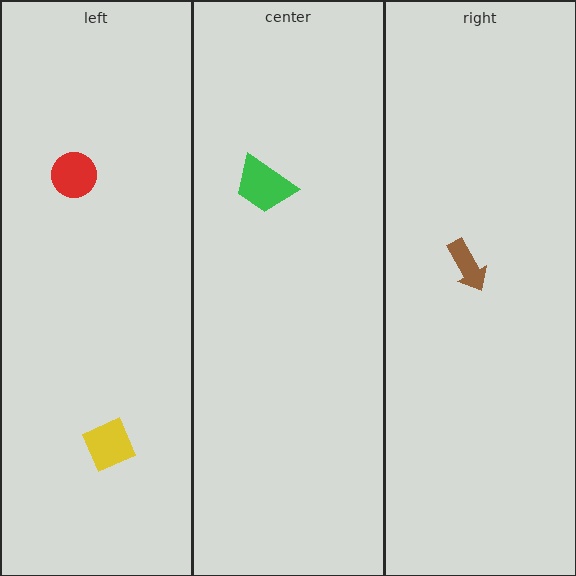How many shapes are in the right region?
1.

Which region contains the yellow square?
The left region.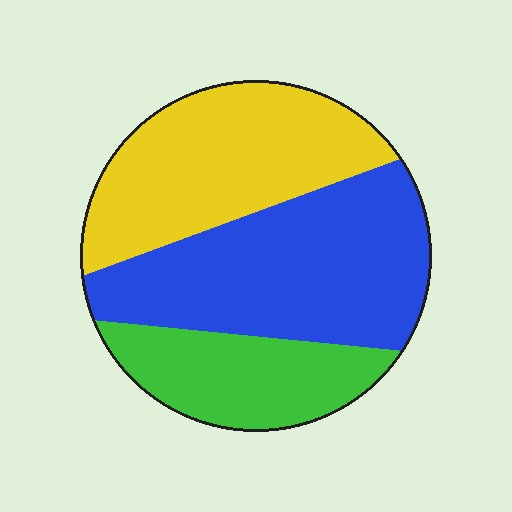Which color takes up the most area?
Blue, at roughly 45%.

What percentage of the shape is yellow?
Yellow takes up between a third and a half of the shape.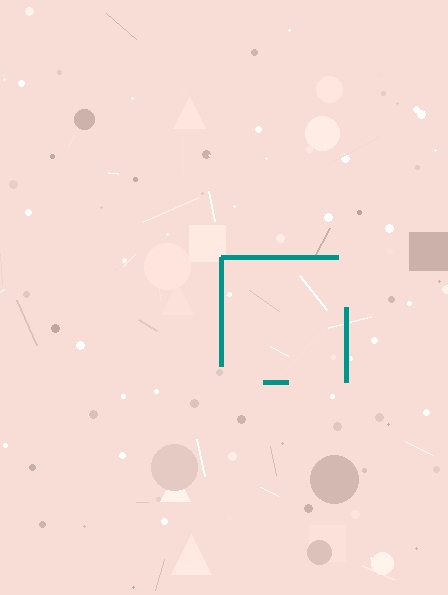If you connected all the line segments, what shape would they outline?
They would outline a square.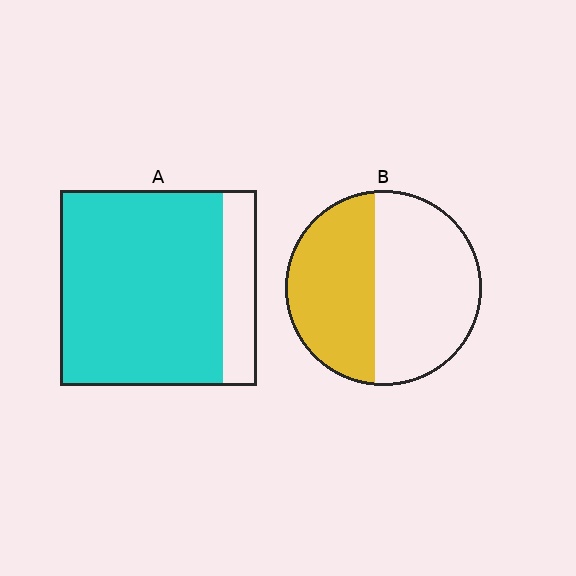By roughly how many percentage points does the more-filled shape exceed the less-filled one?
By roughly 40 percentage points (A over B).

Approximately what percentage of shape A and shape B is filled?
A is approximately 85% and B is approximately 45%.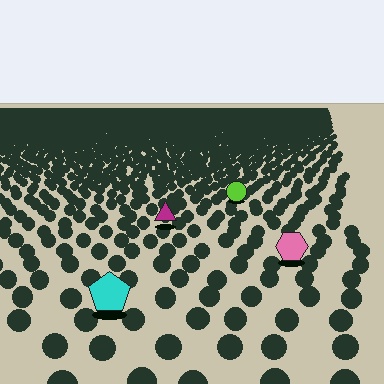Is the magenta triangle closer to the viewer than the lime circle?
Yes. The magenta triangle is closer — you can tell from the texture gradient: the ground texture is coarser near it.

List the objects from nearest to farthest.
From nearest to farthest: the cyan pentagon, the pink hexagon, the magenta triangle, the lime circle.